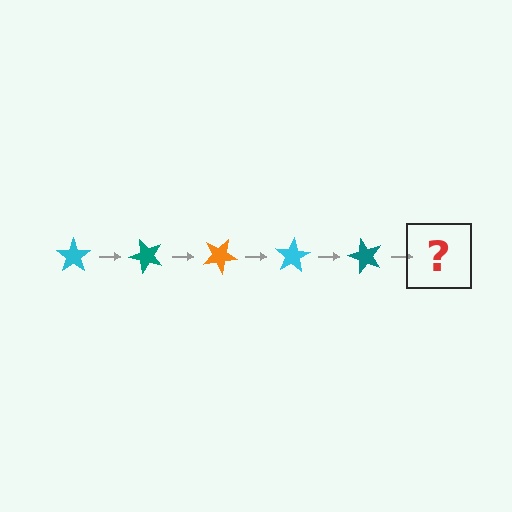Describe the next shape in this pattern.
It should be an orange star, rotated 250 degrees from the start.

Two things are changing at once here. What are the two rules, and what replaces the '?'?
The two rules are that it rotates 50 degrees each step and the color cycles through cyan, teal, and orange. The '?' should be an orange star, rotated 250 degrees from the start.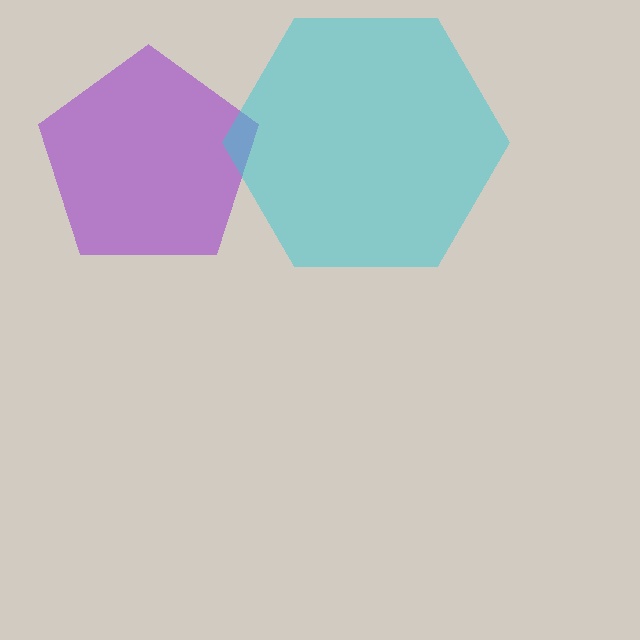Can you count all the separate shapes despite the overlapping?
Yes, there are 2 separate shapes.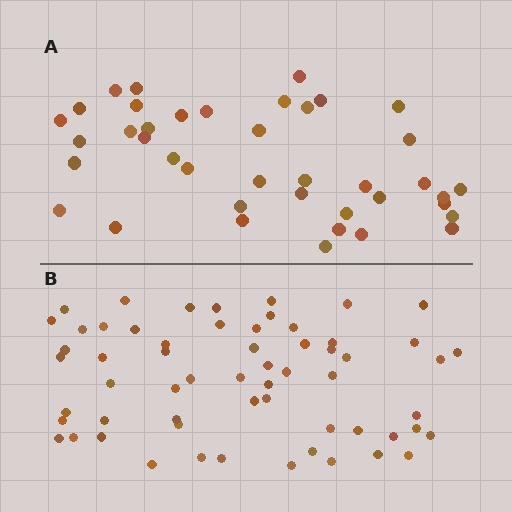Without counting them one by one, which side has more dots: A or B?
Region B (the bottom region) has more dots.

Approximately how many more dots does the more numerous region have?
Region B has approximately 20 more dots than region A.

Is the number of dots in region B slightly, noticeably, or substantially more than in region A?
Region B has substantially more. The ratio is roughly 1.5 to 1.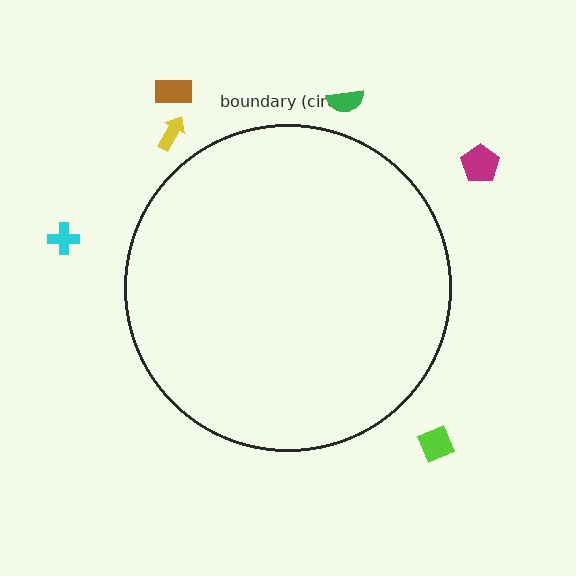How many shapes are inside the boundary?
0 inside, 6 outside.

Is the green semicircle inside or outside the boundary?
Outside.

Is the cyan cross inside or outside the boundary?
Outside.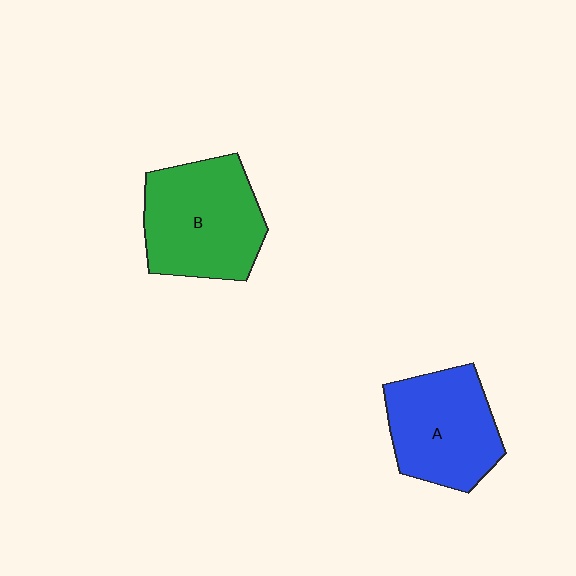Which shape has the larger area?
Shape B (green).